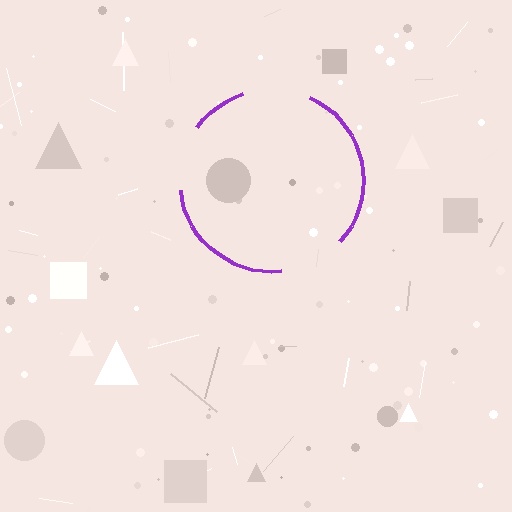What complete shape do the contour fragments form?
The contour fragments form a circle.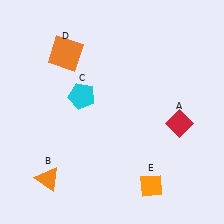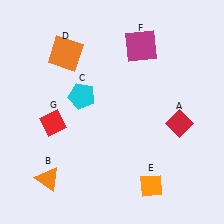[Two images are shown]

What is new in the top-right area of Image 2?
A magenta square (F) was added in the top-right area of Image 2.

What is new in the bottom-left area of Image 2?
A red diamond (G) was added in the bottom-left area of Image 2.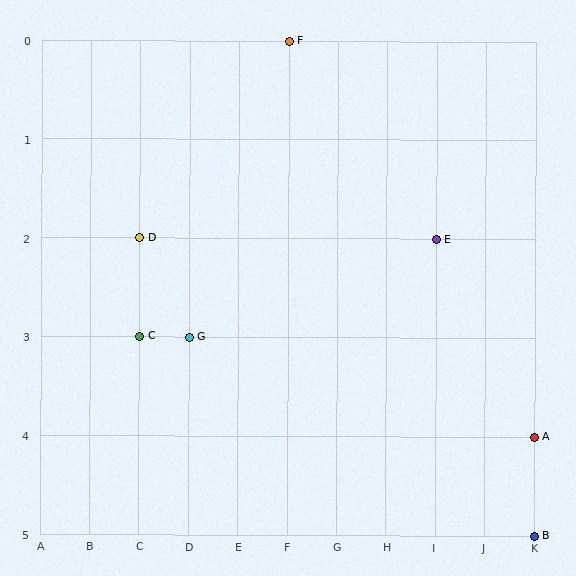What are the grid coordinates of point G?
Point G is at grid coordinates (D, 3).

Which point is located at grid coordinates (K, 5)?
Point B is at (K, 5).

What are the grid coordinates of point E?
Point E is at grid coordinates (I, 2).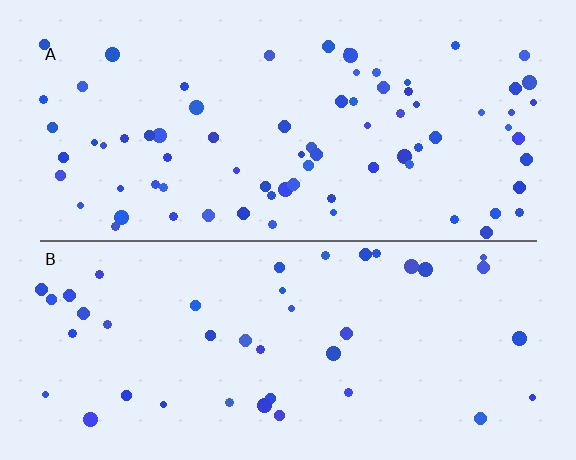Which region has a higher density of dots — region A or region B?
A (the top).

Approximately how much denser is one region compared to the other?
Approximately 1.8× — region A over region B.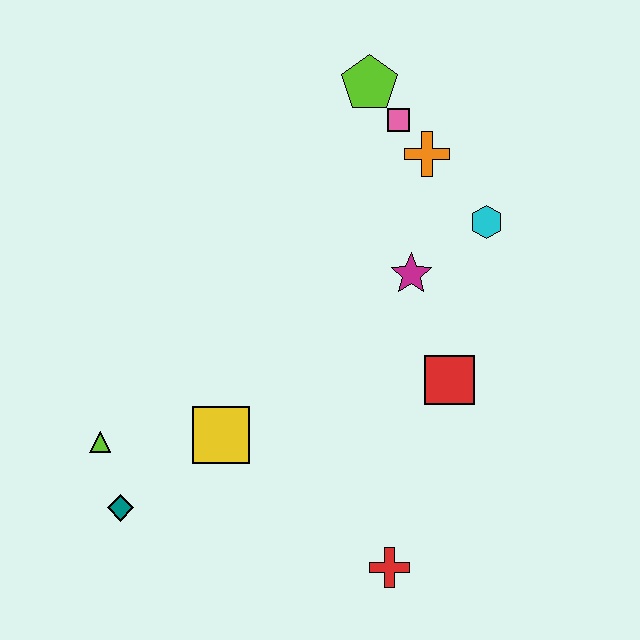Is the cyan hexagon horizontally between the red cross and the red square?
No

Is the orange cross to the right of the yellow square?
Yes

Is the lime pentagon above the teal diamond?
Yes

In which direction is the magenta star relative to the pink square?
The magenta star is below the pink square.